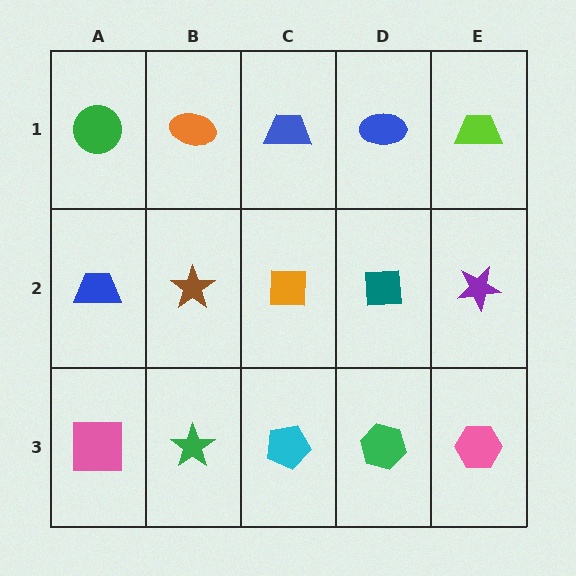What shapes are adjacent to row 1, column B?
A brown star (row 2, column B), a green circle (row 1, column A), a blue trapezoid (row 1, column C).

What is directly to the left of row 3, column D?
A cyan pentagon.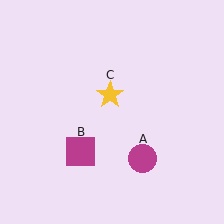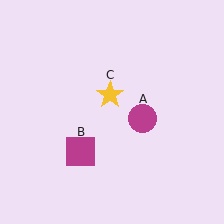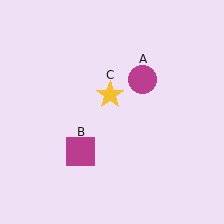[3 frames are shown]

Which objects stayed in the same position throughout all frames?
Magenta square (object B) and yellow star (object C) remained stationary.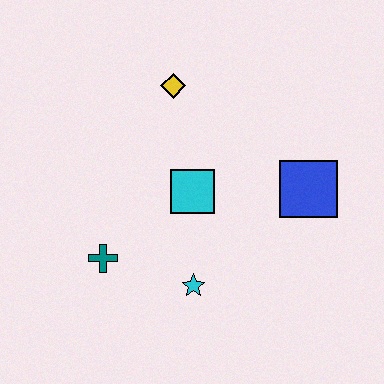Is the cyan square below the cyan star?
No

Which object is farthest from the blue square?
The teal cross is farthest from the blue square.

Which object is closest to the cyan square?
The cyan star is closest to the cyan square.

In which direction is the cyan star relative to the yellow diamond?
The cyan star is below the yellow diamond.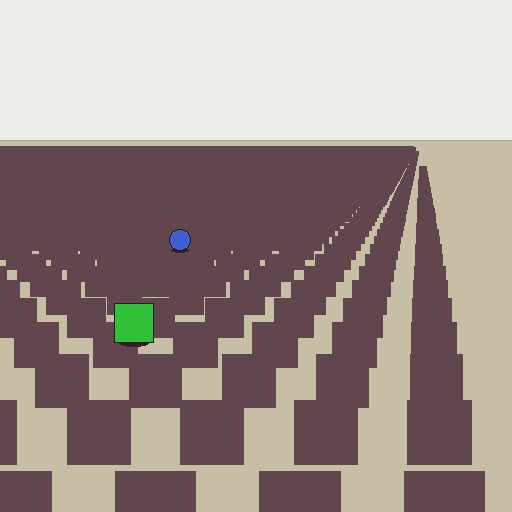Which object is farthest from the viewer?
The blue circle is farthest from the viewer. It appears smaller and the ground texture around it is denser.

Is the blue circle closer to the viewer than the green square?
No. The green square is closer — you can tell from the texture gradient: the ground texture is coarser near it.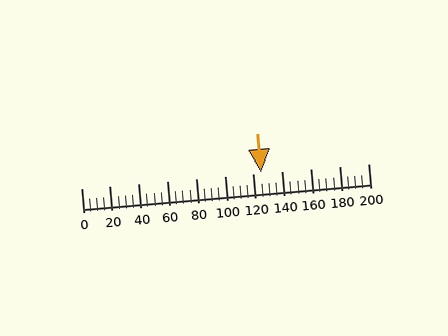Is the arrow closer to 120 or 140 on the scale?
The arrow is closer to 120.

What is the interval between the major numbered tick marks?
The major tick marks are spaced 20 units apart.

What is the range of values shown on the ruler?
The ruler shows values from 0 to 200.